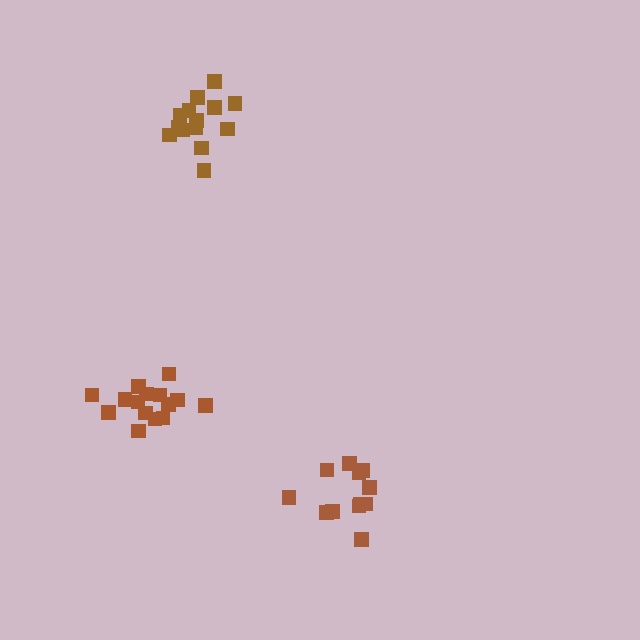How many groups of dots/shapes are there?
There are 3 groups.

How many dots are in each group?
Group 1: 15 dots, Group 2: 12 dots, Group 3: 14 dots (41 total).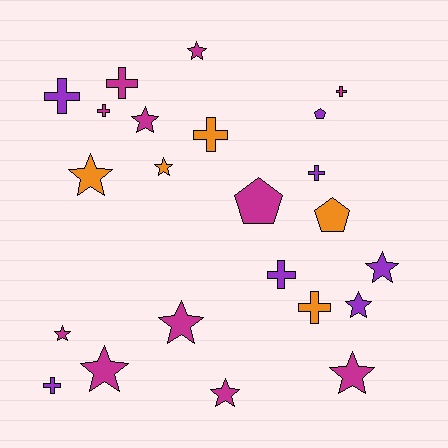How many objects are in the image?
There are 23 objects.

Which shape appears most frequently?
Star, with 11 objects.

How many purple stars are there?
There are 2 purple stars.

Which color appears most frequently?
Magenta, with 11 objects.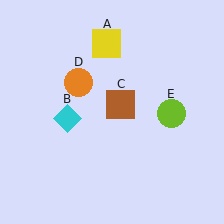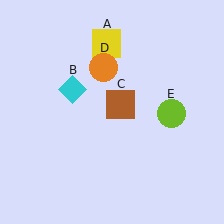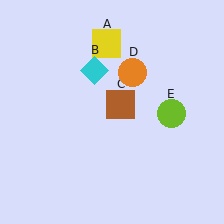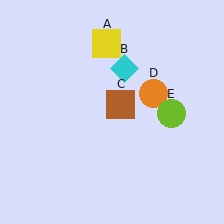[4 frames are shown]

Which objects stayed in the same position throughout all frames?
Yellow square (object A) and brown square (object C) and lime circle (object E) remained stationary.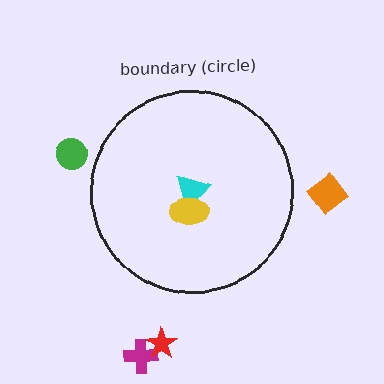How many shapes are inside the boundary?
2 inside, 4 outside.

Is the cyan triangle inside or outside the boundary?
Inside.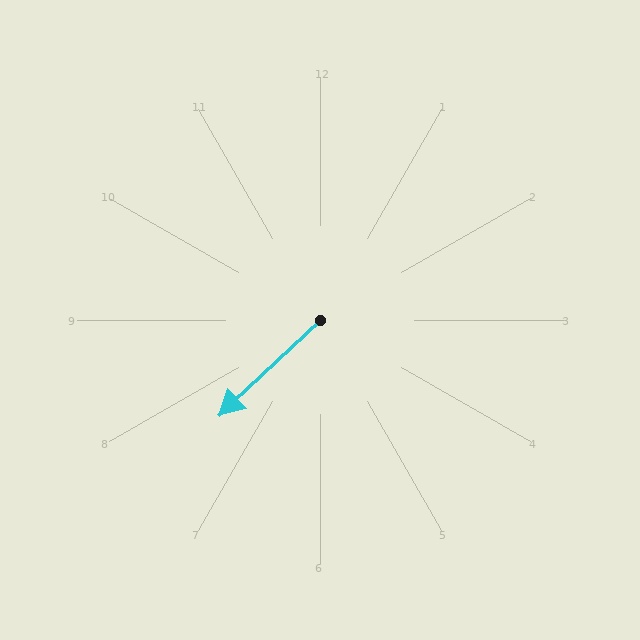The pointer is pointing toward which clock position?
Roughly 8 o'clock.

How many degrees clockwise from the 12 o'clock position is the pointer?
Approximately 227 degrees.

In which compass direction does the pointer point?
Southwest.